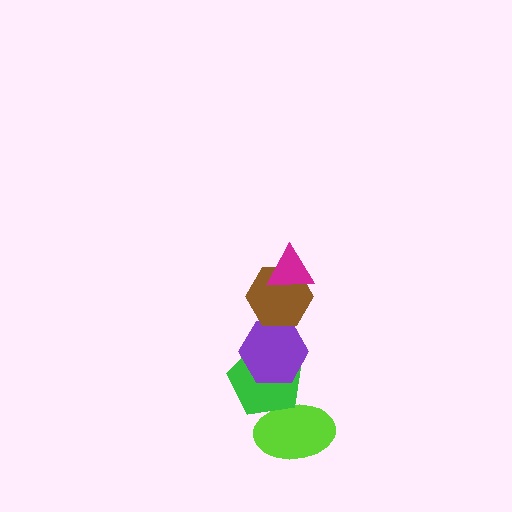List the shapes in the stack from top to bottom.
From top to bottom: the magenta triangle, the brown hexagon, the purple hexagon, the green pentagon, the lime ellipse.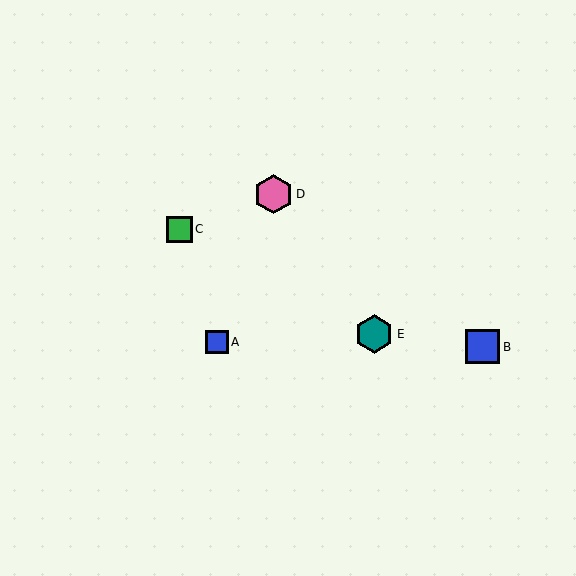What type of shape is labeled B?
Shape B is a blue square.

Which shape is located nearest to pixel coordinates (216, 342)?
The blue square (labeled A) at (217, 342) is nearest to that location.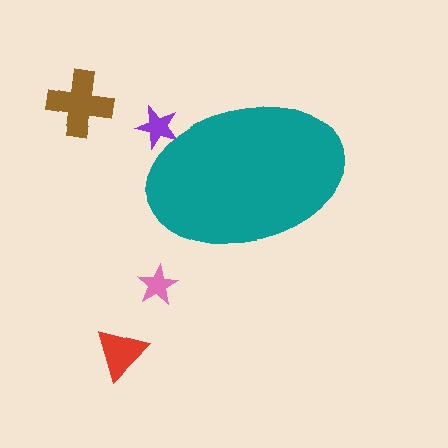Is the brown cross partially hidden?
No, the brown cross is fully visible.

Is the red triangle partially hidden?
No, the red triangle is fully visible.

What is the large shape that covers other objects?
A teal ellipse.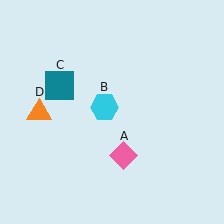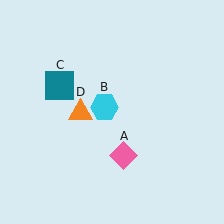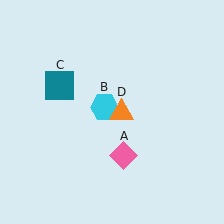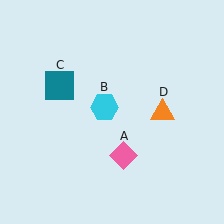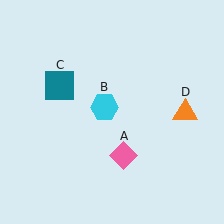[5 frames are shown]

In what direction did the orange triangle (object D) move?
The orange triangle (object D) moved right.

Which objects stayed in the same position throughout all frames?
Pink diamond (object A) and cyan hexagon (object B) and teal square (object C) remained stationary.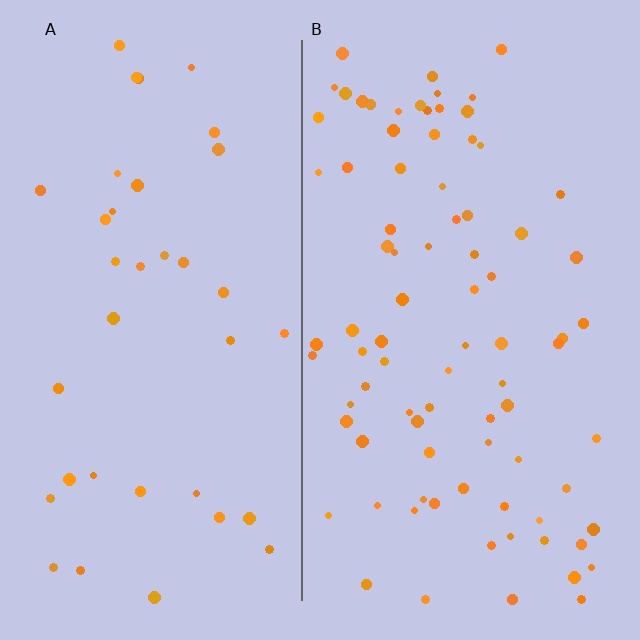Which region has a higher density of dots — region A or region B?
B (the right).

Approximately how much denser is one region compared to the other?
Approximately 2.3× — region B over region A.